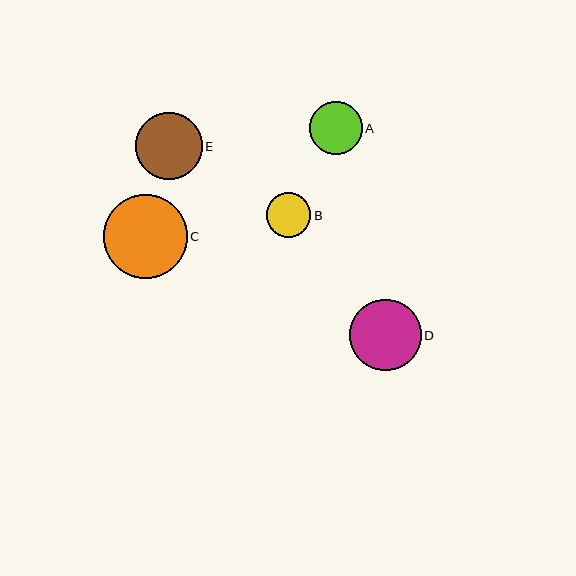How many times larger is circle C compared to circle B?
Circle C is approximately 1.9 times the size of circle B.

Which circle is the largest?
Circle C is the largest with a size of approximately 84 pixels.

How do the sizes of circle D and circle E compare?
Circle D and circle E are approximately the same size.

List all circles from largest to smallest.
From largest to smallest: C, D, E, A, B.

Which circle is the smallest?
Circle B is the smallest with a size of approximately 45 pixels.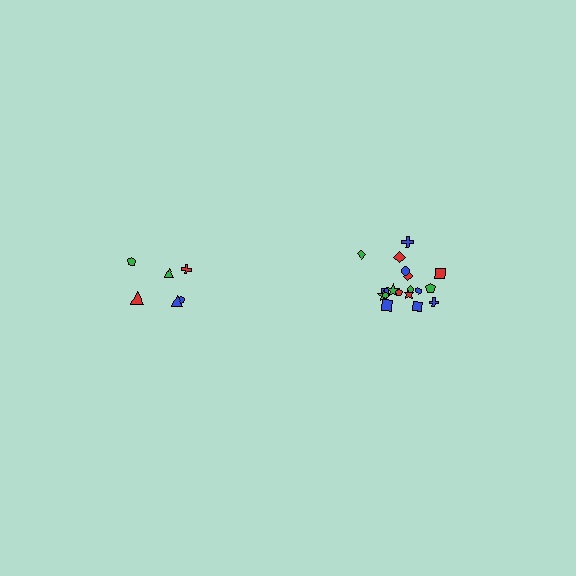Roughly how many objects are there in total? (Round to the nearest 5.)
Roughly 25 objects in total.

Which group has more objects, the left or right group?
The right group.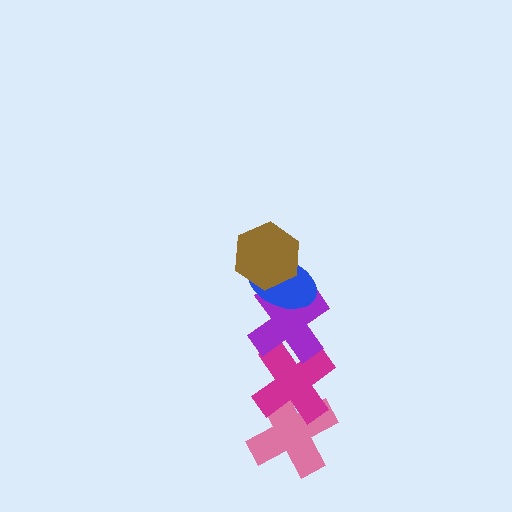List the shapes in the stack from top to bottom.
From top to bottom: the brown hexagon, the blue ellipse, the purple cross, the magenta cross, the pink cross.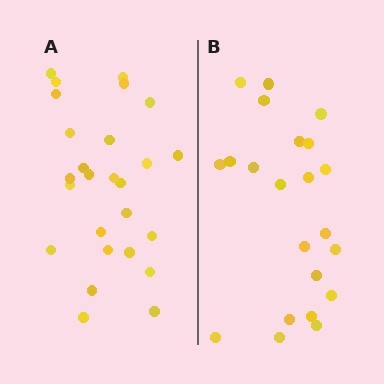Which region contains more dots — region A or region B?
Region A (the left region) has more dots.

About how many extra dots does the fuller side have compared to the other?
Region A has about 4 more dots than region B.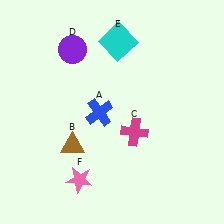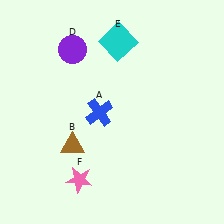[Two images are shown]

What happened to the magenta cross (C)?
The magenta cross (C) was removed in Image 2. It was in the bottom-right area of Image 1.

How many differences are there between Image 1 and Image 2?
There is 1 difference between the two images.